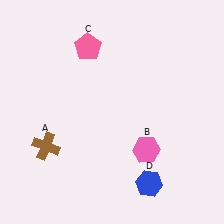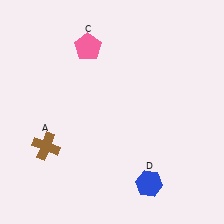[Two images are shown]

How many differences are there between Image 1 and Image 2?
There is 1 difference between the two images.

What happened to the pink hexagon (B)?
The pink hexagon (B) was removed in Image 2. It was in the bottom-right area of Image 1.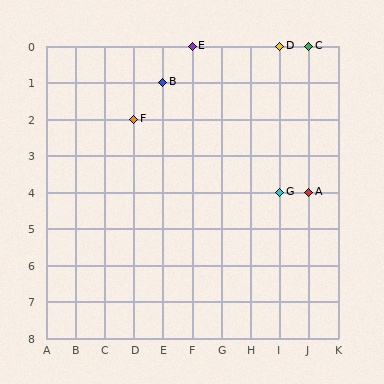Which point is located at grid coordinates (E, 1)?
Point B is at (E, 1).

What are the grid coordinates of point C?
Point C is at grid coordinates (J, 0).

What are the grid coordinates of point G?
Point G is at grid coordinates (I, 4).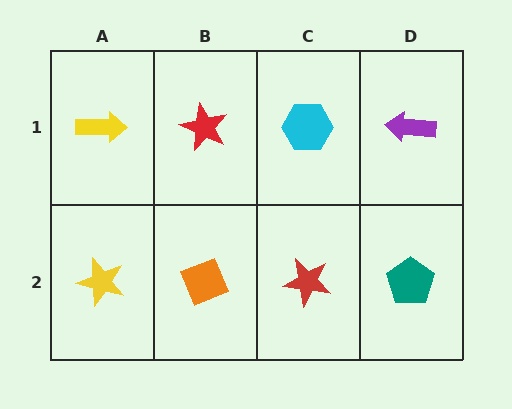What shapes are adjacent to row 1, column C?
A red star (row 2, column C), a red star (row 1, column B), a purple arrow (row 1, column D).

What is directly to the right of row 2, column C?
A teal pentagon.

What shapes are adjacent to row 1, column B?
An orange diamond (row 2, column B), a yellow arrow (row 1, column A), a cyan hexagon (row 1, column C).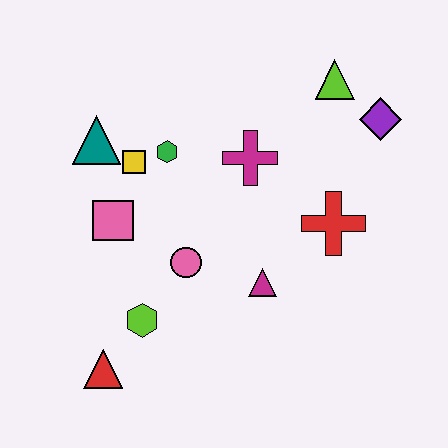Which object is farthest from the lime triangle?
The red triangle is farthest from the lime triangle.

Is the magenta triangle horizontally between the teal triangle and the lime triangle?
Yes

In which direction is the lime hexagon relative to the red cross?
The lime hexagon is to the left of the red cross.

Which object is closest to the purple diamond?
The lime triangle is closest to the purple diamond.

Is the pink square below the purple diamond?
Yes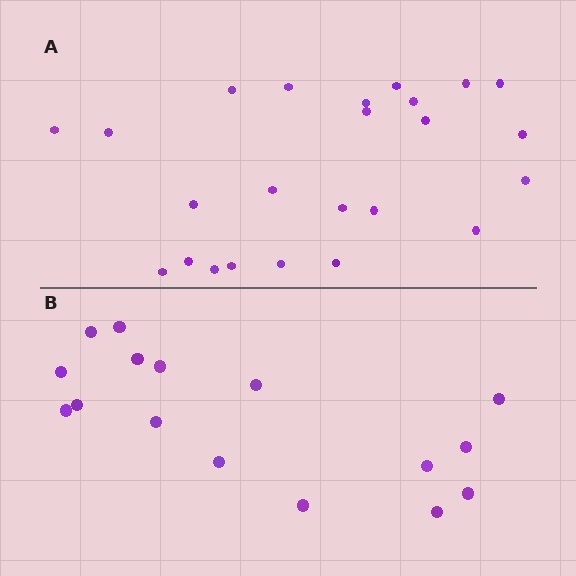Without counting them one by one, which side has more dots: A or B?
Region A (the top region) has more dots.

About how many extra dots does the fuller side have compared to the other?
Region A has roughly 8 or so more dots than region B.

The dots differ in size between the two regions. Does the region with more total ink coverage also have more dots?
No. Region B has more total ink coverage because its dots are larger, but region A actually contains more individual dots. Total area can be misleading — the number of items is what matters here.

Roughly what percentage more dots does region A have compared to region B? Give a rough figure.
About 50% more.